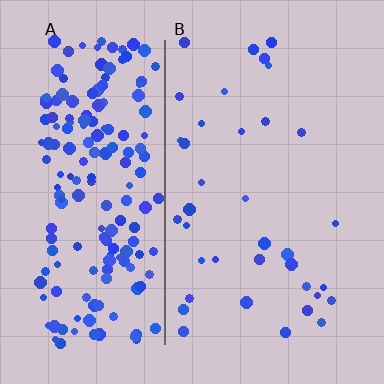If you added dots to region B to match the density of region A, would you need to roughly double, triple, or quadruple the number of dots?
Approximately quadruple.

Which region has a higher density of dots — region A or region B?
A (the left).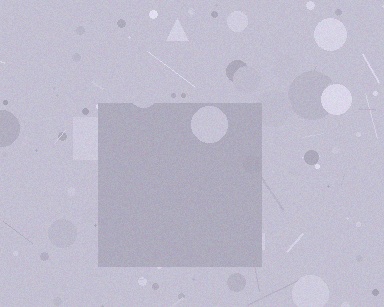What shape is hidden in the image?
A square is hidden in the image.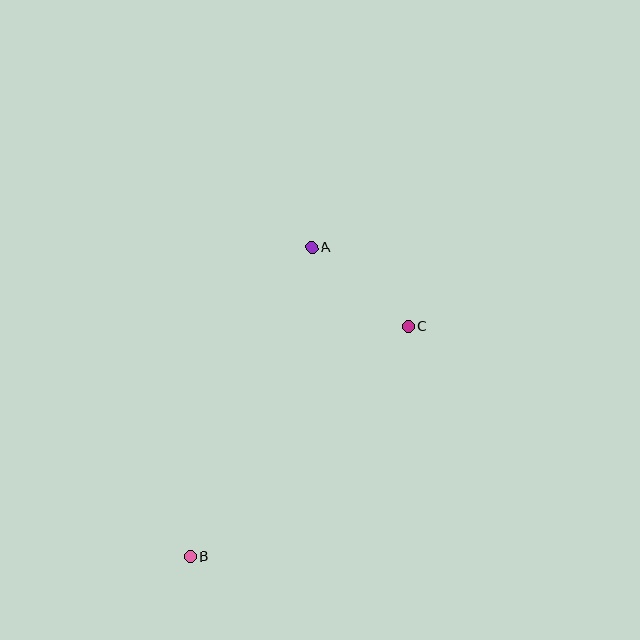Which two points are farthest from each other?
Points A and B are farthest from each other.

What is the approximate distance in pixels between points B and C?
The distance between B and C is approximately 317 pixels.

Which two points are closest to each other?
Points A and C are closest to each other.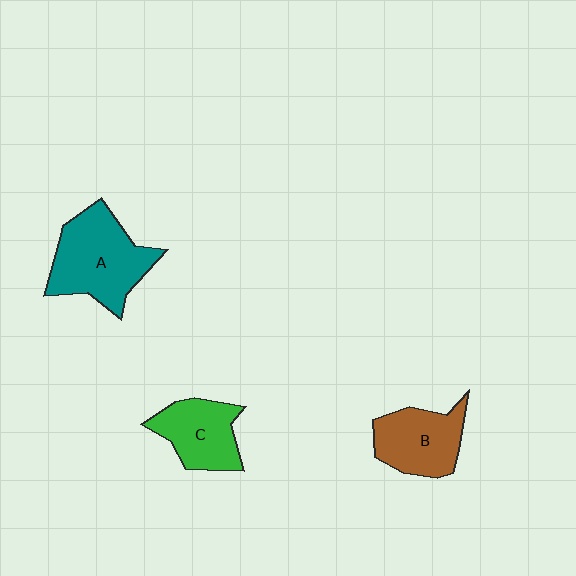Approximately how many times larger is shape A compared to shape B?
Approximately 1.4 times.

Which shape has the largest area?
Shape A (teal).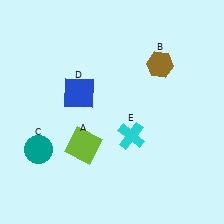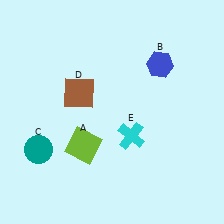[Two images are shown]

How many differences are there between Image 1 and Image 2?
There are 2 differences between the two images.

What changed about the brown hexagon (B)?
In Image 1, B is brown. In Image 2, it changed to blue.